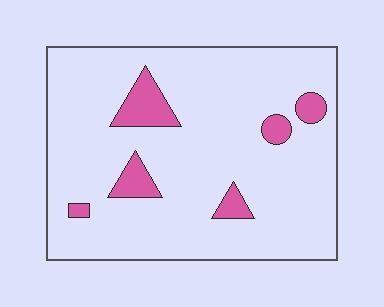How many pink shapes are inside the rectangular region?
6.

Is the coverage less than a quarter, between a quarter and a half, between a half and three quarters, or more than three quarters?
Less than a quarter.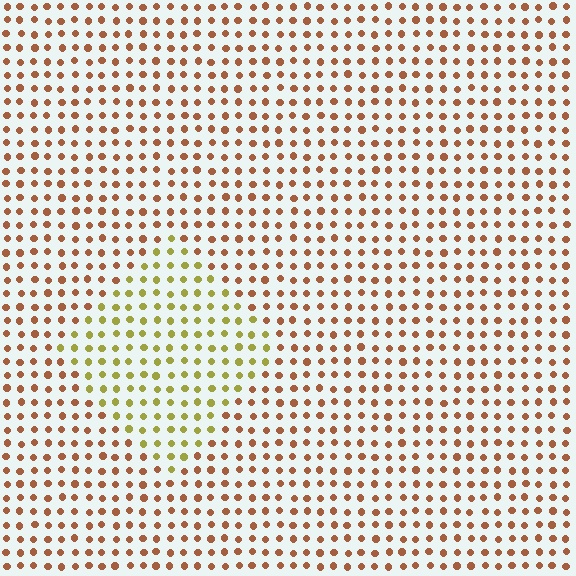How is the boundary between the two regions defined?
The boundary is defined purely by a slight shift in hue (about 46 degrees). Spacing, size, and orientation are identical on both sides.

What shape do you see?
I see a diamond.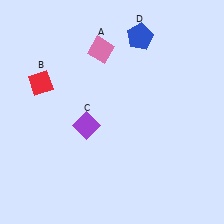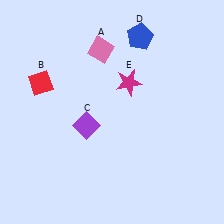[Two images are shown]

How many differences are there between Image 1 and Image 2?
There is 1 difference between the two images.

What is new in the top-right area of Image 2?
A magenta star (E) was added in the top-right area of Image 2.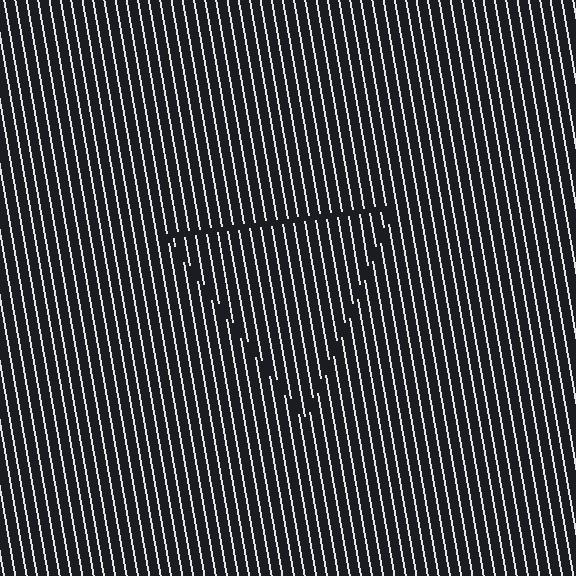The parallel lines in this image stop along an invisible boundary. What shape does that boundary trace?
An illusory triangle. The interior of the shape contains the same grating, shifted by half a period — the contour is defined by the phase discontinuity where line-ends from the inner and outer gratings abut.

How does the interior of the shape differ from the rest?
The interior of the shape contains the same grating, shifted by half a period — the contour is defined by the phase discontinuity where line-ends from the inner and outer gratings abut.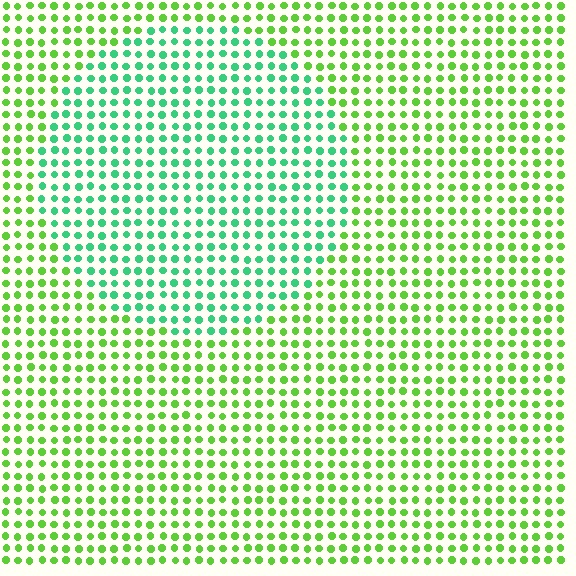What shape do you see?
I see a circle.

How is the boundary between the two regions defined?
The boundary is defined purely by a slight shift in hue (about 43 degrees). Spacing, size, and orientation are identical on both sides.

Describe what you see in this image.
The image is filled with small lime elements in a uniform arrangement. A circle-shaped region is visible where the elements are tinted to a slightly different hue, forming a subtle color boundary.